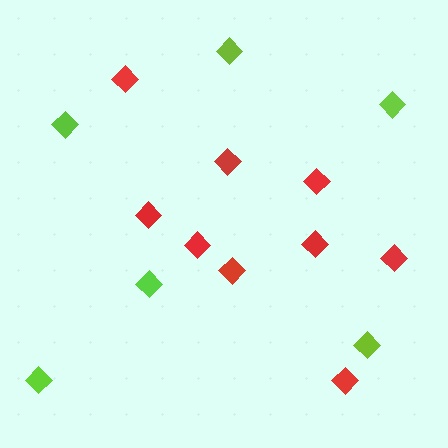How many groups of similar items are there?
There are 2 groups: one group of red diamonds (9) and one group of lime diamonds (6).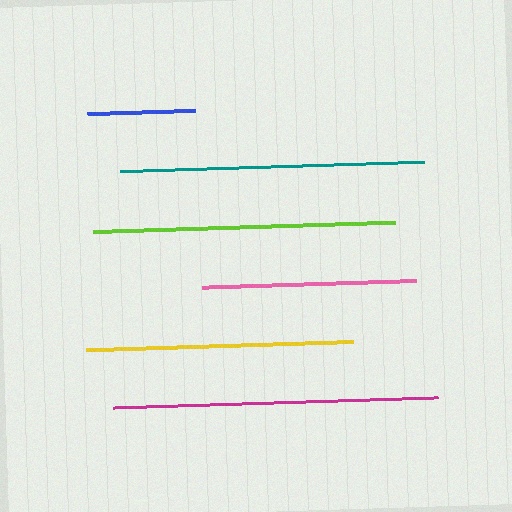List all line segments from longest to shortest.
From longest to shortest: magenta, teal, lime, yellow, pink, blue.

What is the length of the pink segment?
The pink segment is approximately 215 pixels long.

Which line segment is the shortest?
The blue line is the shortest at approximately 108 pixels.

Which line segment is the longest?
The magenta line is the longest at approximately 325 pixels.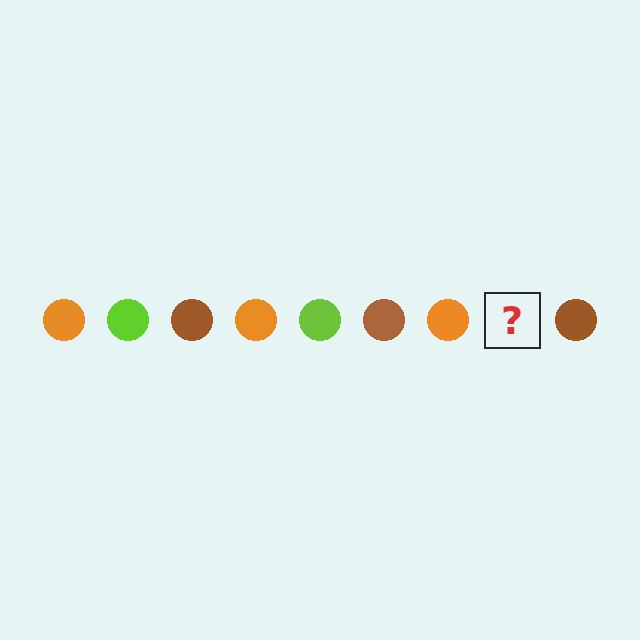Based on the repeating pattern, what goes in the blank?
The blank should be a lime circle.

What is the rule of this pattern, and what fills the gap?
The rule is that the pattern cycles through orange, lime, brown circles. The gap should be filled with a lime circle.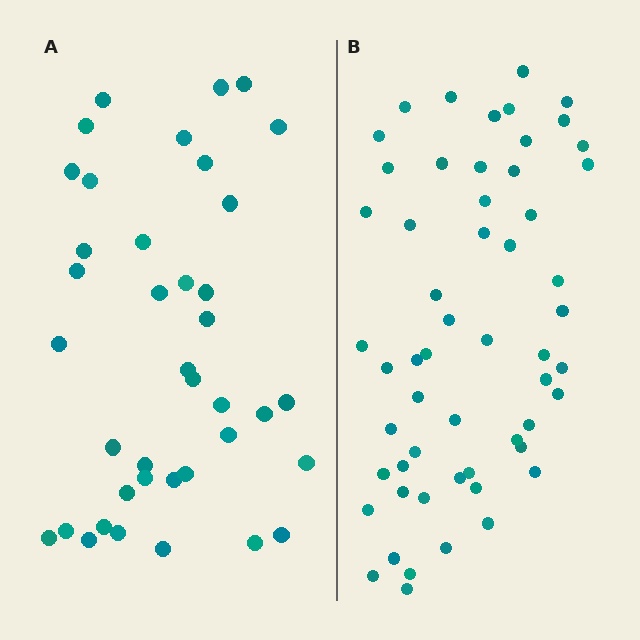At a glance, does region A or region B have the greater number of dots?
Region B (the right region) has more dots.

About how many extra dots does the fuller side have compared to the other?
Region B has approximately 15 more dots than region A.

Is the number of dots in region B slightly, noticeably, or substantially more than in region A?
Region B has noticeably more, but not dramatically so. The ratio is roughly 1.4 to 1.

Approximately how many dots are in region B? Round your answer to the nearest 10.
About 60 dots. (The exact count is 56, which rounds to 60.)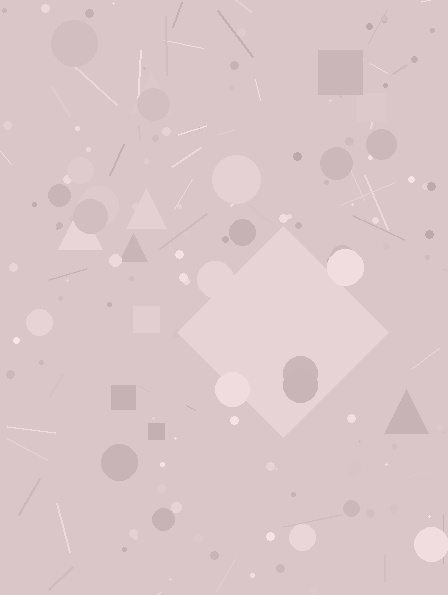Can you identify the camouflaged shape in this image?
The camouflaged shape is a diamond.